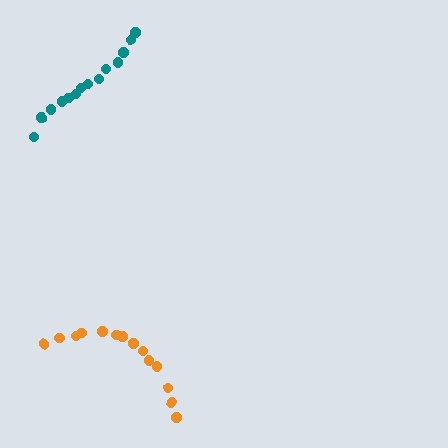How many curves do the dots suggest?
There are 2 distinct paths.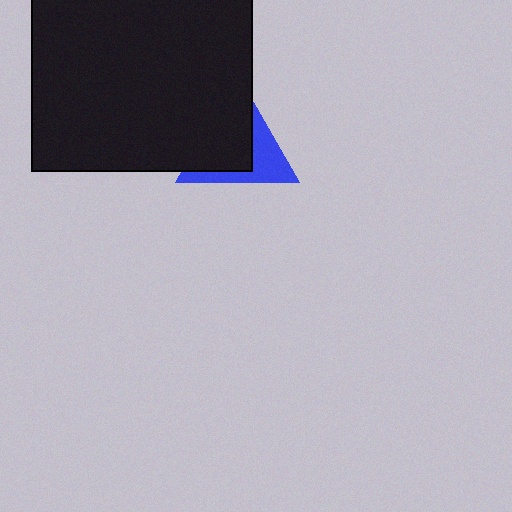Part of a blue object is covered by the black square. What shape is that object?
It is a triangle.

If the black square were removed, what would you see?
You would see the complete blue triangle.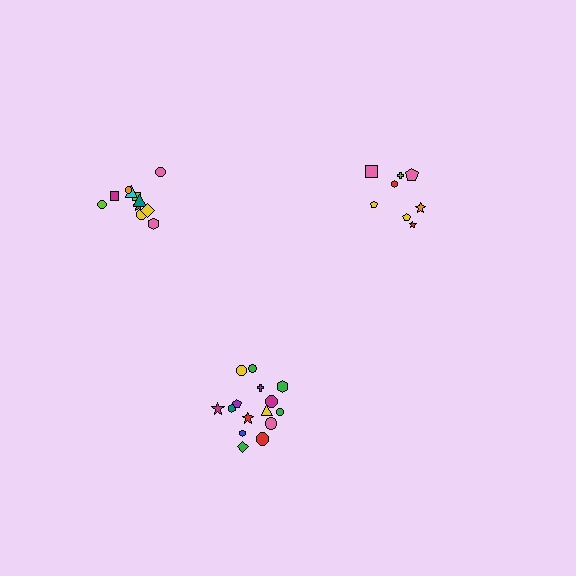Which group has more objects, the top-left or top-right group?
The top-left group.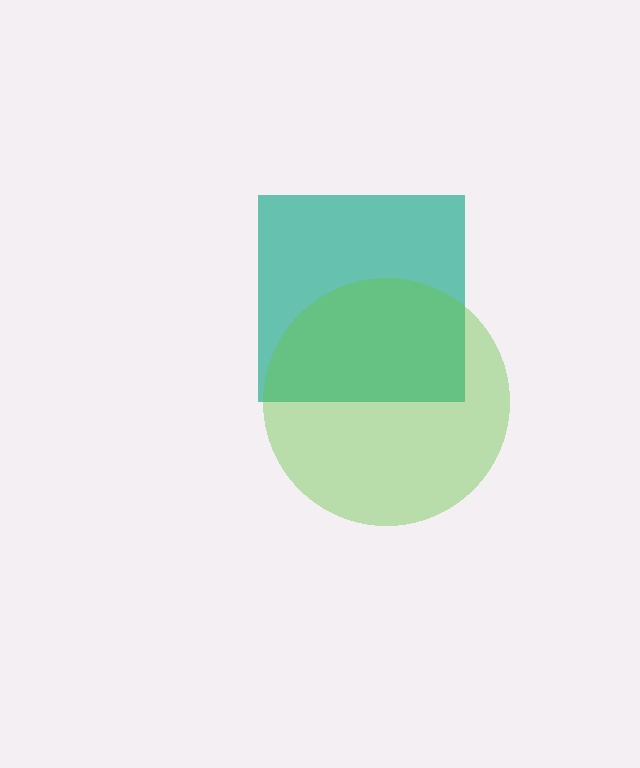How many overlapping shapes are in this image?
There are 2 overlapping shapes in the image.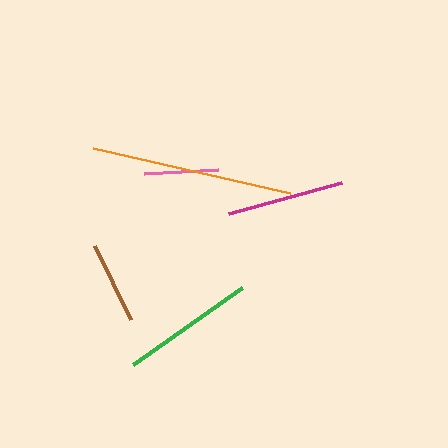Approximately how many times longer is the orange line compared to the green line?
The orange line is approximately 1.5 times the length of the green line.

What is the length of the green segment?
The green segment is approximately 133 pixels long.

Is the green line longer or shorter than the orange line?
The orange line is longer than the green line.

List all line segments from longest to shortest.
From longest to shortest: orange, green, magenta, brown, pink.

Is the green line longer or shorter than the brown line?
The green line is longer than the brown line.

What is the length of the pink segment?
The pink segment is approximately 74 pixels long.